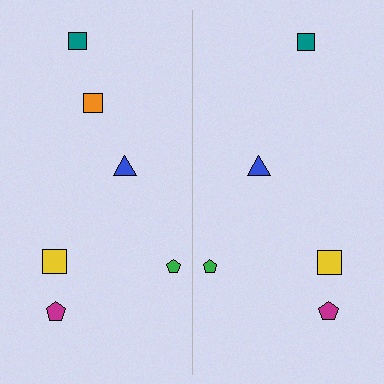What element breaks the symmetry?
A orange square is missing from the right side.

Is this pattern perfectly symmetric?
No, the pattern is not perfectly symmetric. A orange square is missing from the right side.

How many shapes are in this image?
There are 11 shapes in this image.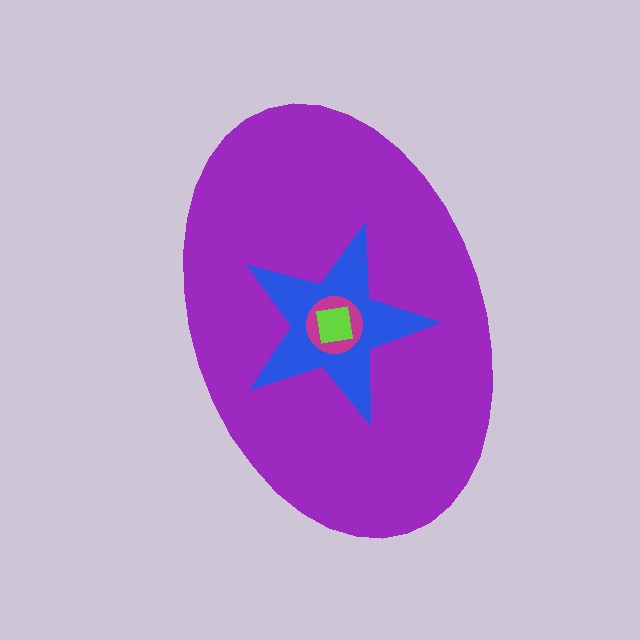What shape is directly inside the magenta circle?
The lime square.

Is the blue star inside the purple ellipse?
Yes.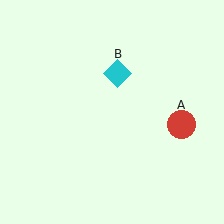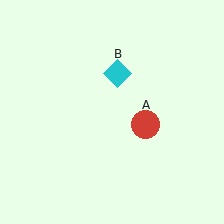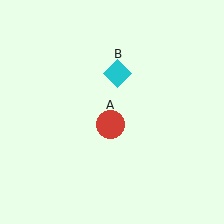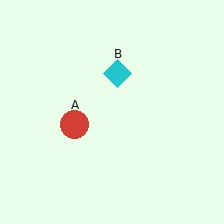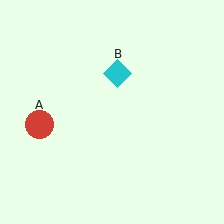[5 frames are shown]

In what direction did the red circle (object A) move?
The red circle (object A) moved left.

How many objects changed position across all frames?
1 object changed position: red circle (object A).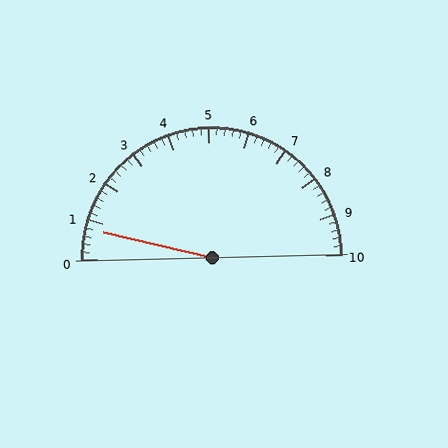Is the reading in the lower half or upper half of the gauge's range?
The reading is in the lower half of the range (0 to 10).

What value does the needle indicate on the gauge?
The needle indicates approximately 0.8.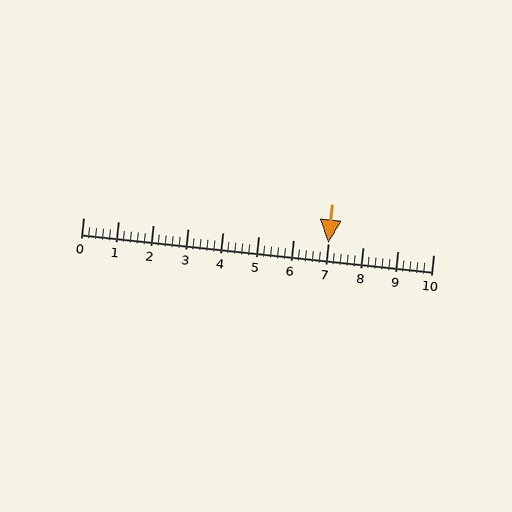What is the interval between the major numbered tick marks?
The major tick marks are spaced 1 units apart.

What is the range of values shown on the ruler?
The ruler shows values from 0 to 10.